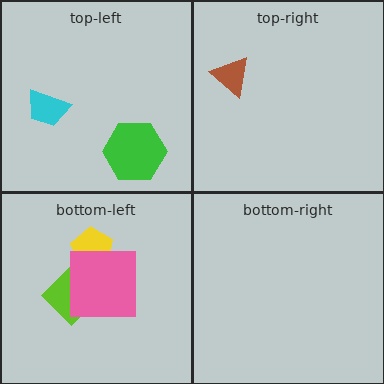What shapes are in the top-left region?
The green hexagon, the cyan trapezoid.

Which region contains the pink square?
The bottom-left region.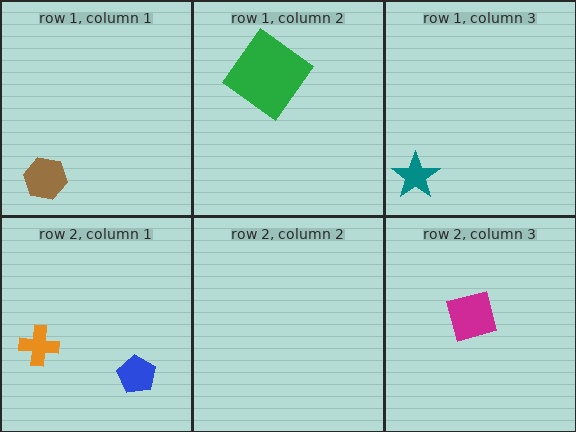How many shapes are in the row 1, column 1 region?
1.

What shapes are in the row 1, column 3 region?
The teal star.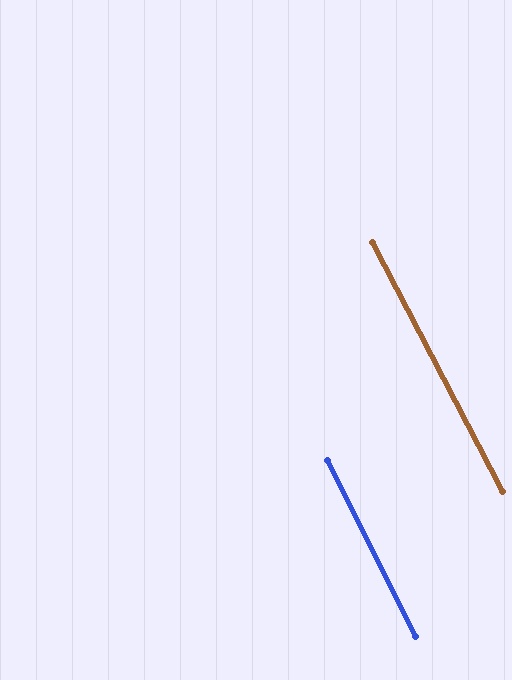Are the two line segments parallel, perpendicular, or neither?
Parallel — their directions differ by only 1.0°.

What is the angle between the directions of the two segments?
Approximately 1 degree.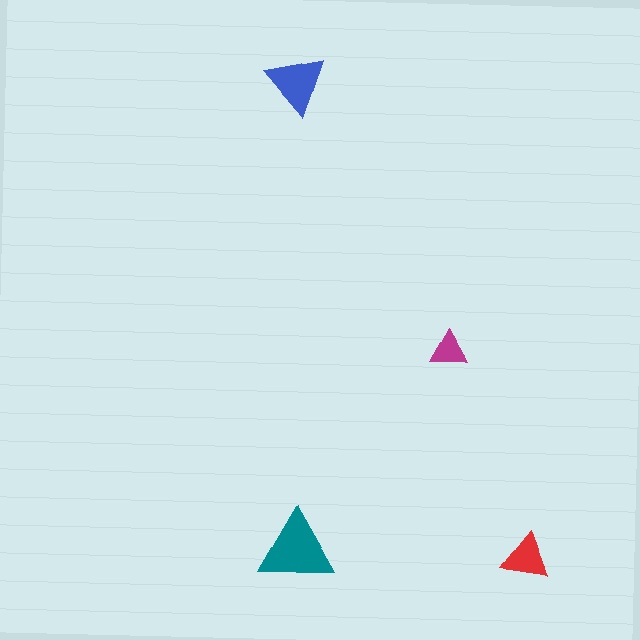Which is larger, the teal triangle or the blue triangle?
The teal one.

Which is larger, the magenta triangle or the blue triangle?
The blue one.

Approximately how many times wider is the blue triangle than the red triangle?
About 1.5 times wider.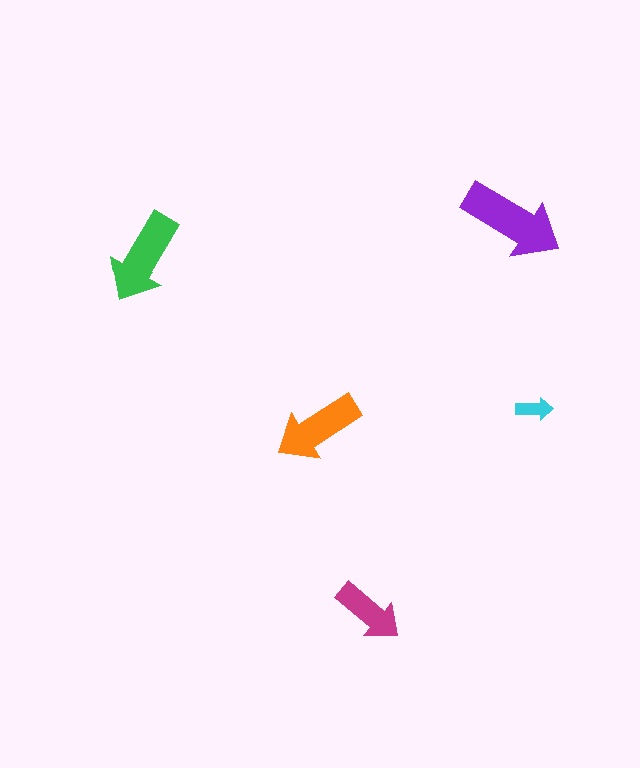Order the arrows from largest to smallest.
the purple one, the green one, the orange one, the magenta one, the cyan one.